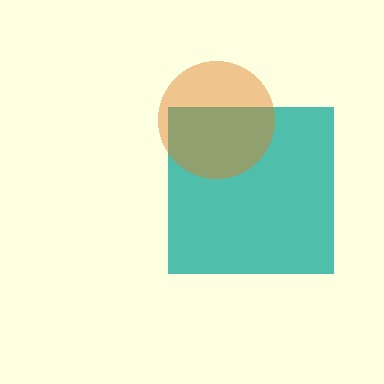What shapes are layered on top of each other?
The layered shapes are: a teal square, an orange circle.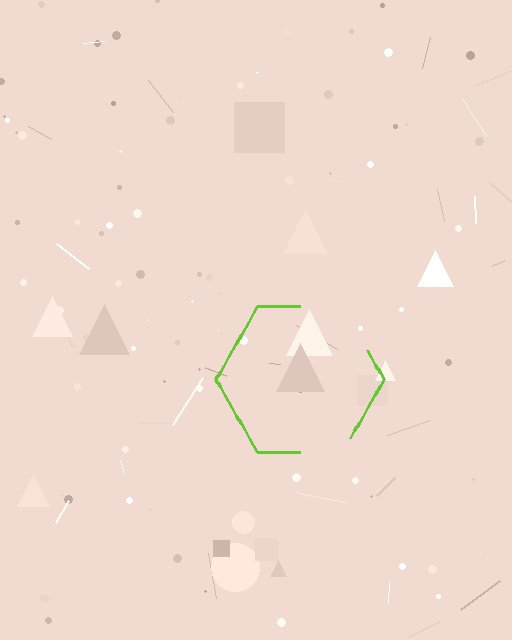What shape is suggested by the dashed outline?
The dashed outline suggests a hexagon.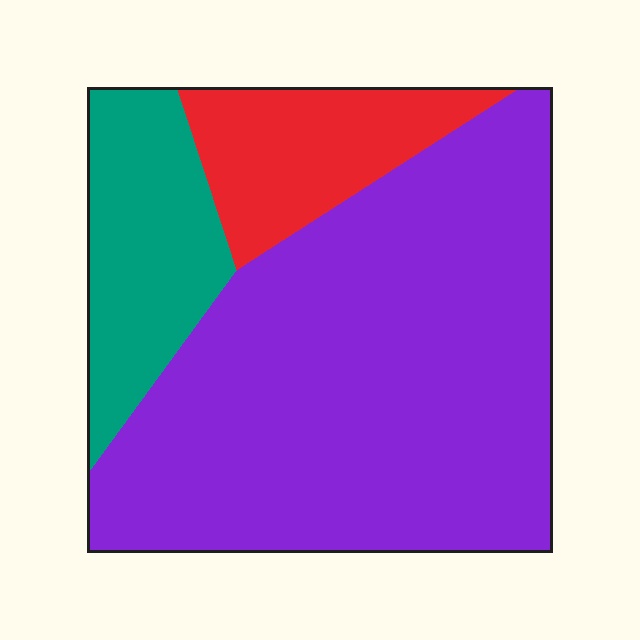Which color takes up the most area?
Purple, at roughly 70%.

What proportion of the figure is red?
Red covers around 15% of the figure.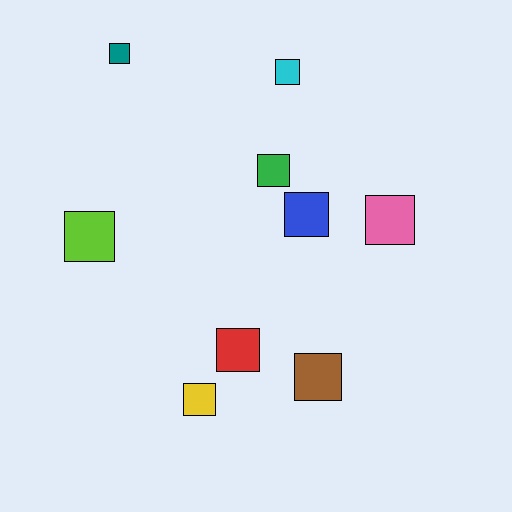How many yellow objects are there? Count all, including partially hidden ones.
There is 1 yellow object.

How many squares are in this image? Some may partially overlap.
There are 9 squares.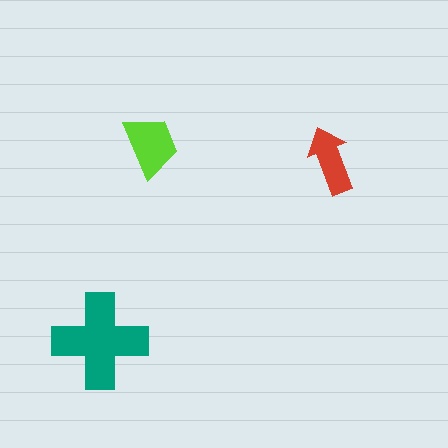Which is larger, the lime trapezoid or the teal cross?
The teal cross.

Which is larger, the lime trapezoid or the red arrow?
The lime trapezoid.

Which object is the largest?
The teal cross.